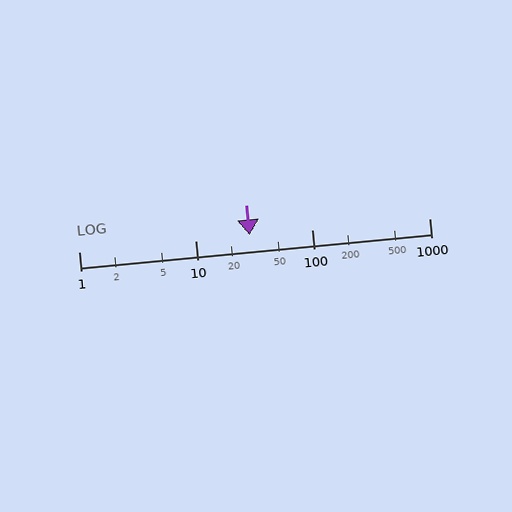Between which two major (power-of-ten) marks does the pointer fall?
The pointer is between 10 and 100.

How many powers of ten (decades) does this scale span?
The scale spans 3 decades, from 1 to 1000.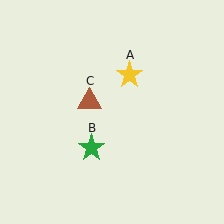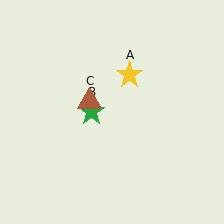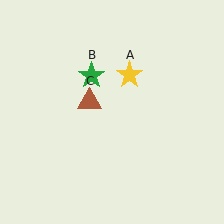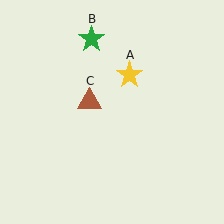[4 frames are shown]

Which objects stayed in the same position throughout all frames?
Yellow star (object A) and brown triangle (object C) remained stationary.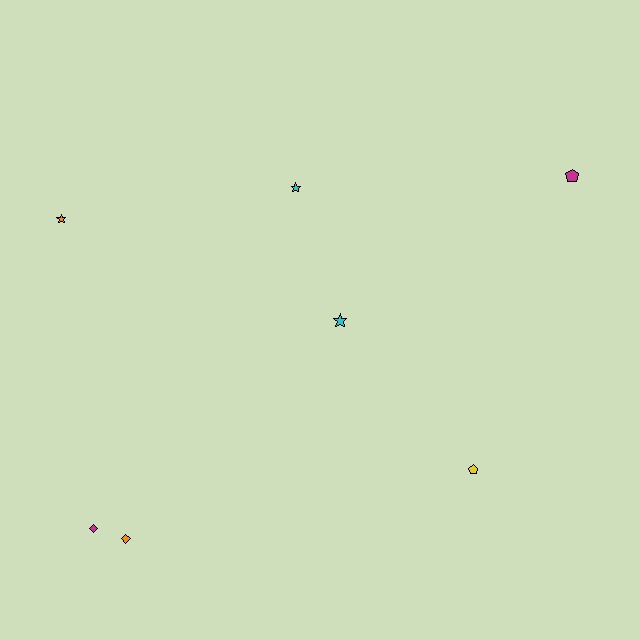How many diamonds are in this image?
There are 2 diamonds.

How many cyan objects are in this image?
There are 2 cyan objects.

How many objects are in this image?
There are 7 objects.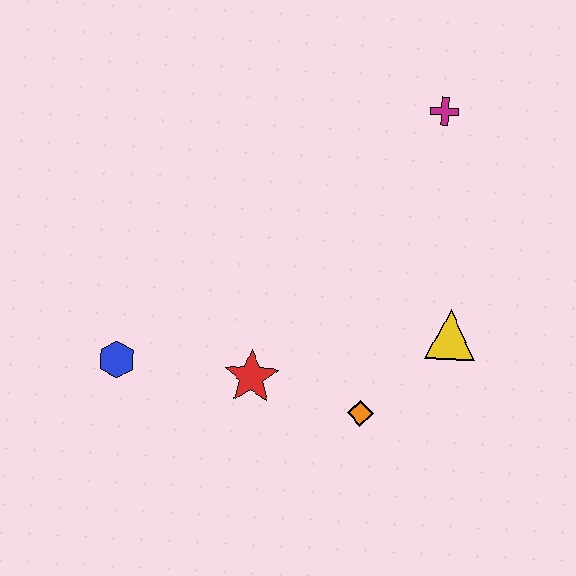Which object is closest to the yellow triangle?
The orange diamond is closest to the yellow triangle.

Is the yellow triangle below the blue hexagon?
No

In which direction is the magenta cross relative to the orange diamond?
The magenta cross is above the orange diamond.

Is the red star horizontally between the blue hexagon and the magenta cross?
Yes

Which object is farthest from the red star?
The magenta cross is farthest from the red star.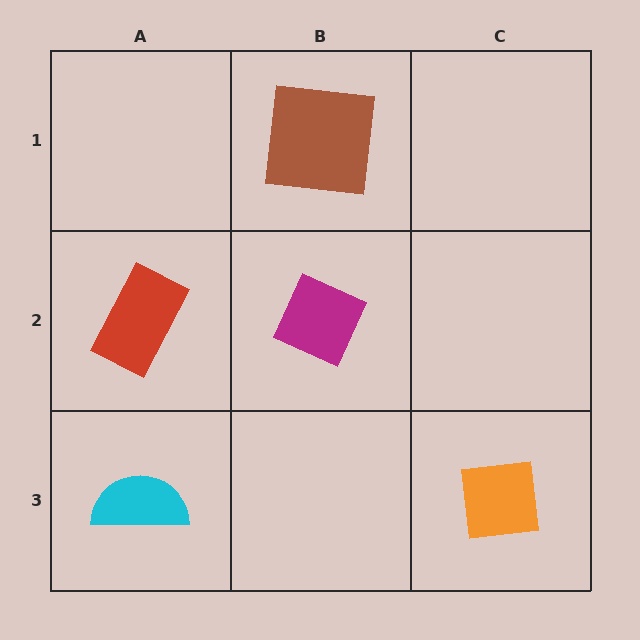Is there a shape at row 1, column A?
No, that cell is empty.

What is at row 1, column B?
A brown square.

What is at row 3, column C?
An orange square.